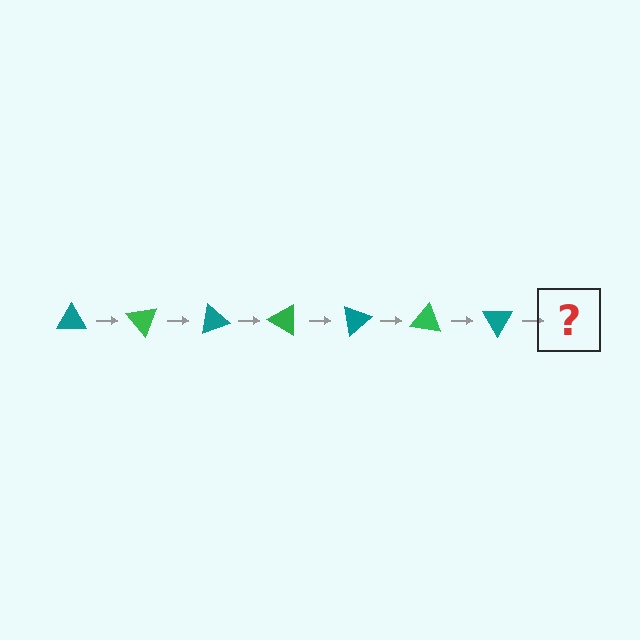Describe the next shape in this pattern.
It should be a green triangle, rotated 350 degrees from the start.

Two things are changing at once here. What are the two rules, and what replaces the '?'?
The two rules are that it rotates 50 degrees each step and the color cycles through teal and green. The '?' should be a green triangle, rotated 350 degrees from the start.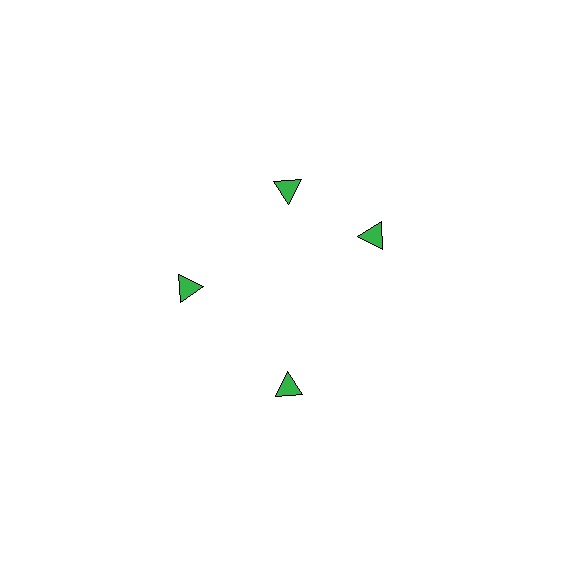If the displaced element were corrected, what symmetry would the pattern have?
It would have 4-fold rotational symmetry — the pattern would map onto itself every 90 degrees.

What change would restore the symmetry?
The symmetry would be restored by rotating it back into even spacing with its neighbors so that all 4 triangles sit at equal angles and equal distance from the center.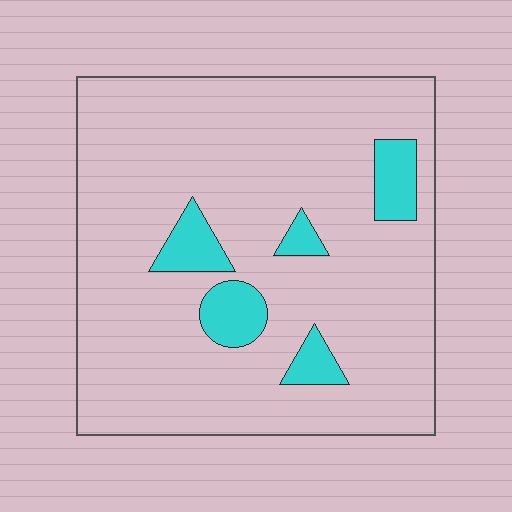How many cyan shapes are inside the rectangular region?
5.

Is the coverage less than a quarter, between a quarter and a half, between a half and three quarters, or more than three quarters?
Less than a quarter.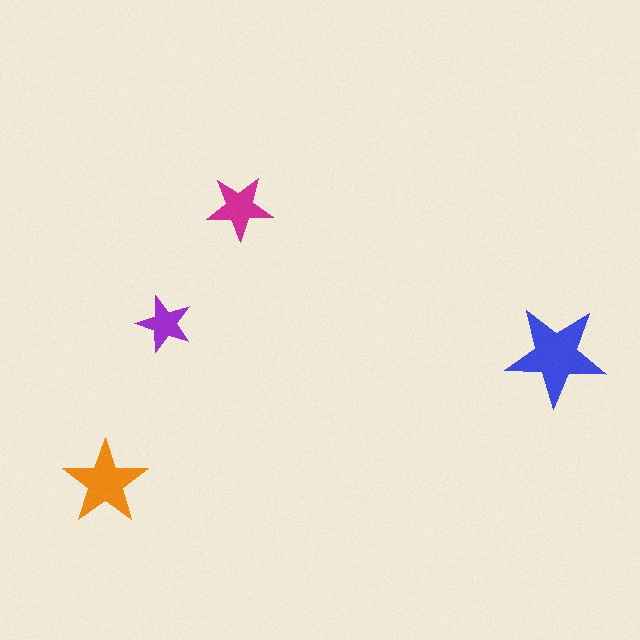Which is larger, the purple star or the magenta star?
The magenta one.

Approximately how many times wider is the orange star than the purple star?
About 1.5 times wider.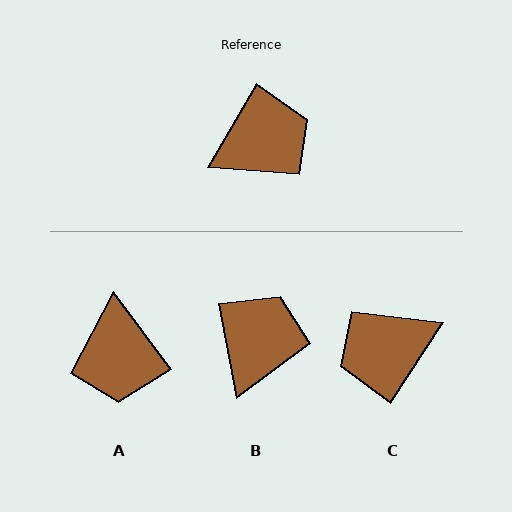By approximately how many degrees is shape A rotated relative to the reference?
Approximately 113 degrees clockwise.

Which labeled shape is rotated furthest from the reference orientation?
C, about 178 degrees away.